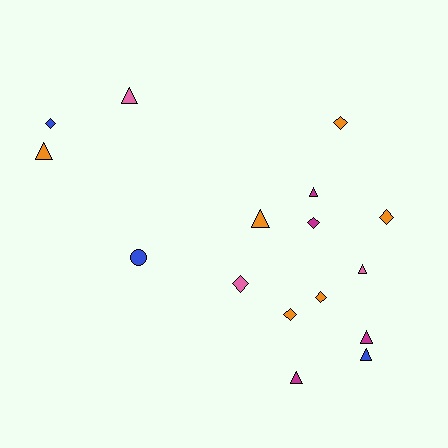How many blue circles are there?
There is 1 blue circle.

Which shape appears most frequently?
Triangle, with 8 objects.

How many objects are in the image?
There are 16 objects.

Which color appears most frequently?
Orange, with 6 objects.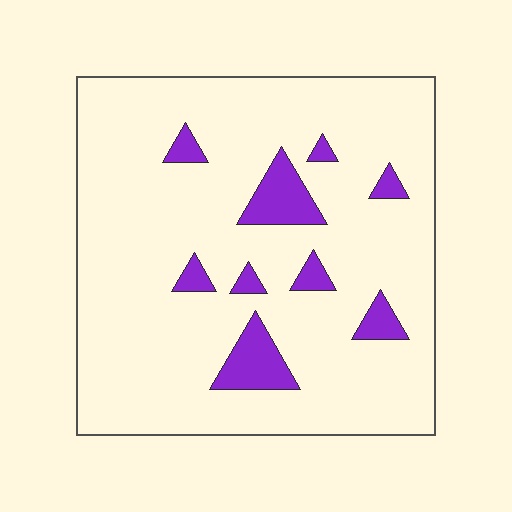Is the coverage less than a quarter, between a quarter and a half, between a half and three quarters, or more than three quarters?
Less than a quarter.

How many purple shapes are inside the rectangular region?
9.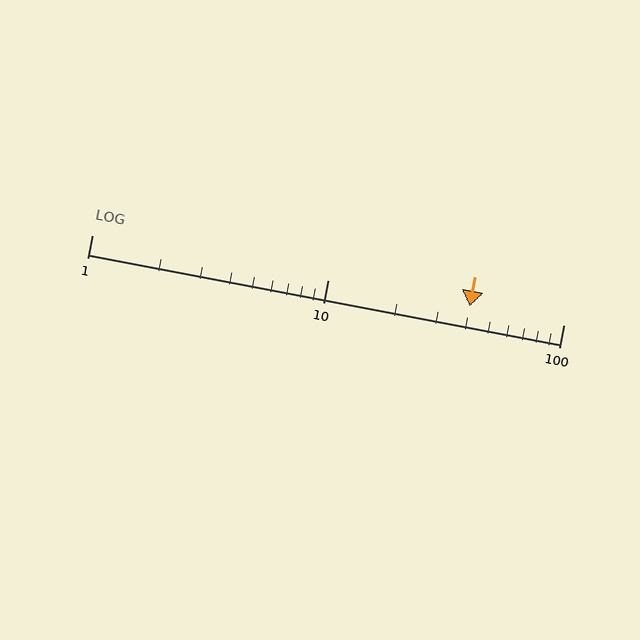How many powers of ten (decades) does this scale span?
The scale spans 2 decades, from 1 to 100.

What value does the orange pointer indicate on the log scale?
The pointer indicates approximately 40.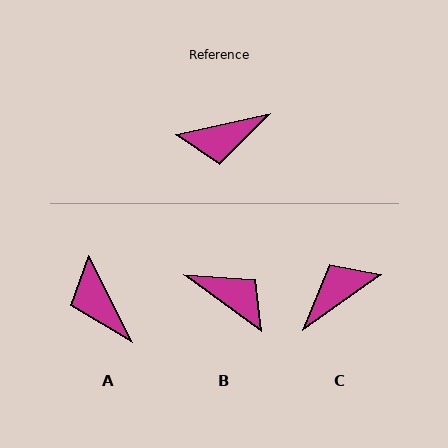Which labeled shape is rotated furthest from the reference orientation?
C, about 157 degrees away.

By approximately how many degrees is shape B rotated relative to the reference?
Approximately 132 degrees counter-clockwise.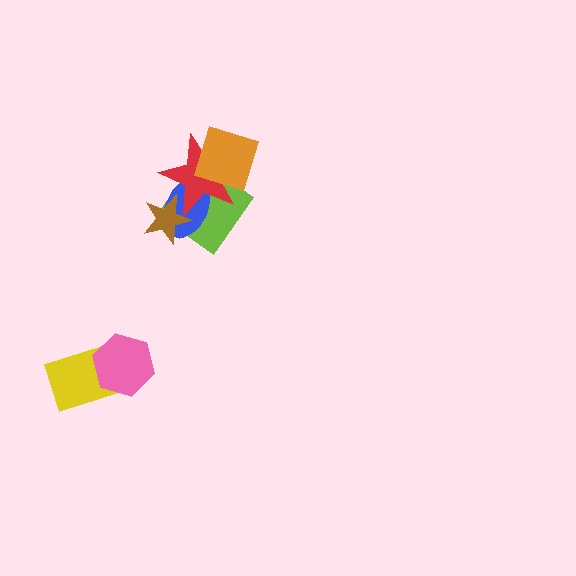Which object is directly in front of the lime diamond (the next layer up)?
The blue ellipse is directly in front of the lime diamond.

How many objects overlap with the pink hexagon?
1 object overlaps with the pink hexagon.